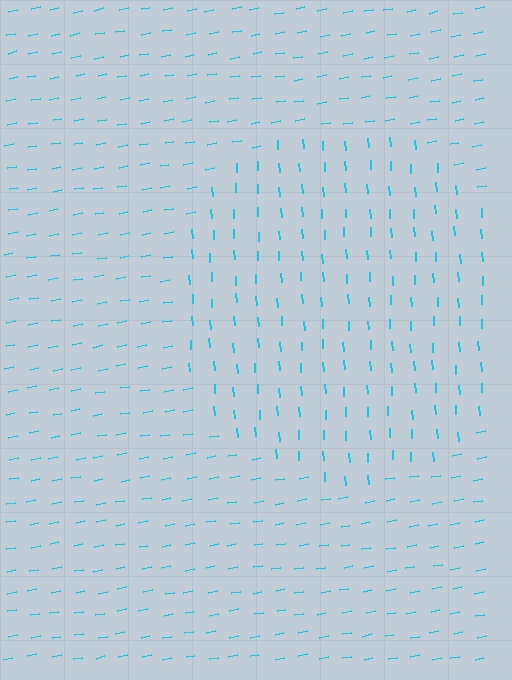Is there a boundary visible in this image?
Yes, there is a texture boundary formed by a change in line orientation.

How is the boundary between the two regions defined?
The boundary is defined purely by a change in line orientation (approximately 83 degrees difference). All lines are the same color and thickness.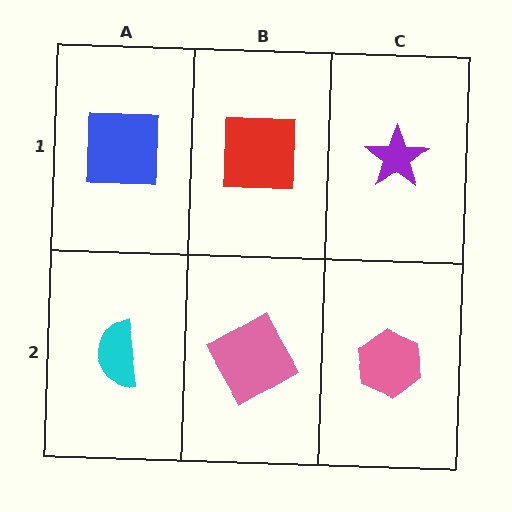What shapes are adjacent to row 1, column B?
A pink square (row 2, column B), a blue square (row 1, column A), a purple star (row 1, column C).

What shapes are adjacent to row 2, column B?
A red square (row 1, column B), a cyan semicircle (row 2, column A), a pink hexagon (row 2, column C).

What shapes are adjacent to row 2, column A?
A blue square (row 1, column A), a pink square (row 2, column B).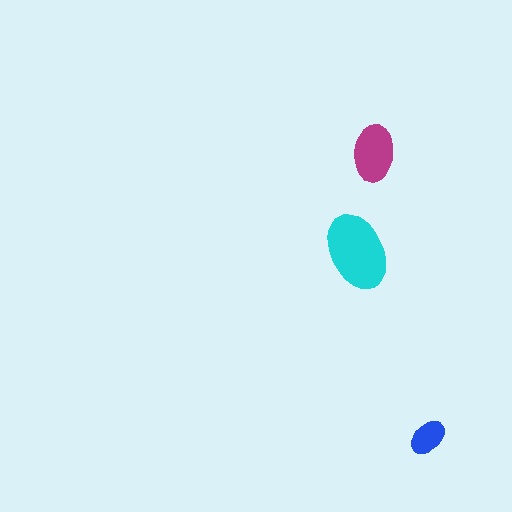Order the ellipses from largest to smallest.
the cyan one, the magenta one, the blue one.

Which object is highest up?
The magenta ellipse is topmost.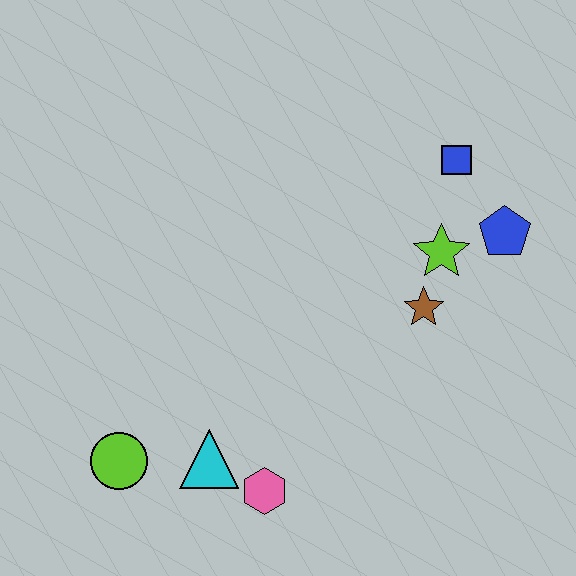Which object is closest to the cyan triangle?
The pink hexagon is closest to the cyan triangle.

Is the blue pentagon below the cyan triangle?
No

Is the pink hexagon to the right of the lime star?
No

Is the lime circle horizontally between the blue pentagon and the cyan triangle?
No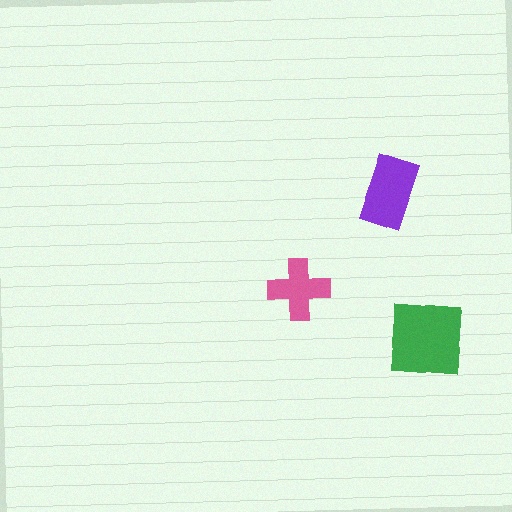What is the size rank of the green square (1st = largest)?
1st.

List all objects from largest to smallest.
The green square, the purple rectangle, the pink cross.